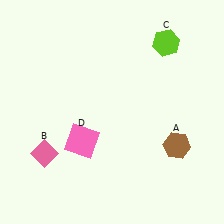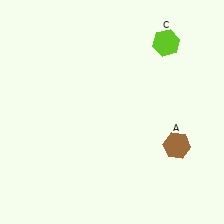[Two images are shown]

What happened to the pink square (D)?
The pink square (D) was removed in Image 2. It was in the bottom-left area of Image 1.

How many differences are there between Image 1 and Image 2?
There are 2 differences between the two images.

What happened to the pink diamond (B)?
The pink diamond (B) was removed in Image 2. It was in the bottom-left area of Image 1.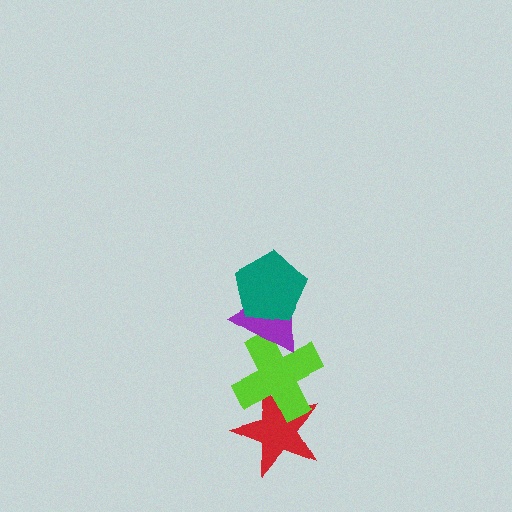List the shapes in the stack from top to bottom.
From top to bottom: the teal pentagon, the purple triangle, the lime cross, the red star.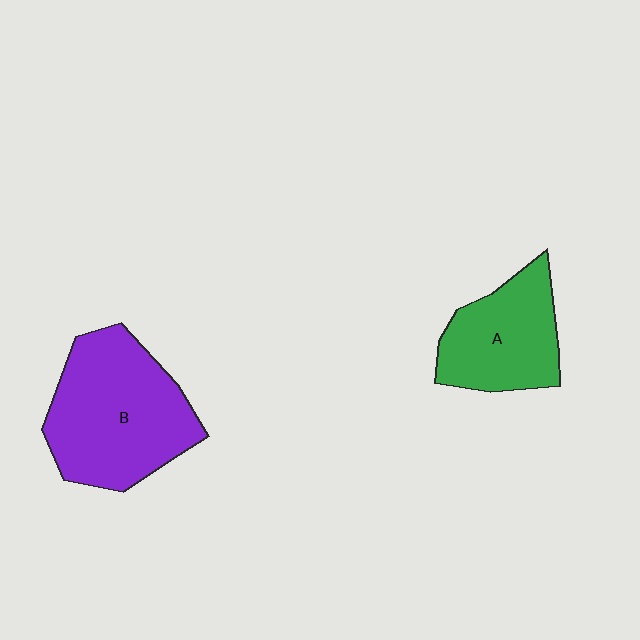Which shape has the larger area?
Shape B (purple).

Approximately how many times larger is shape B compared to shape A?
Approximately 1.5 times.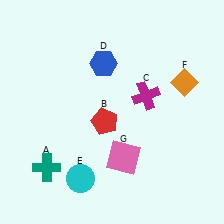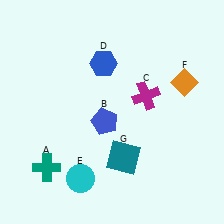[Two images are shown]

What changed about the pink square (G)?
In Image 1, G is pink. In Image 2, it changed to teal.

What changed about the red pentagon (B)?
In Image 1, B is red. In Image 2, it changed to blue.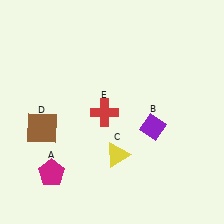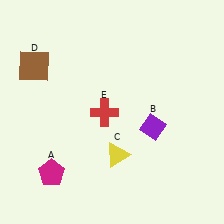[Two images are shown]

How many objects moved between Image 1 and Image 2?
1 object moved between the two images.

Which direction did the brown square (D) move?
The brown square (D) moved up.